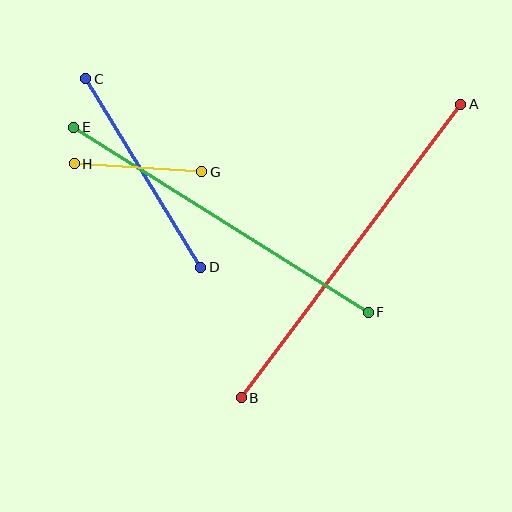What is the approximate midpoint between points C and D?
The midpoint is at approximately (143, 173) pixels.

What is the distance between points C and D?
The distance is approximately 221 pixels.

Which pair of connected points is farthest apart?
Points A and B are farthest apart.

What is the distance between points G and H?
The distance is approximately 128 pixels.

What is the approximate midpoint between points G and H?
The midpoint is at approximately (138, 168) pixels.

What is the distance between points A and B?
The distance is approximately 366 pixels.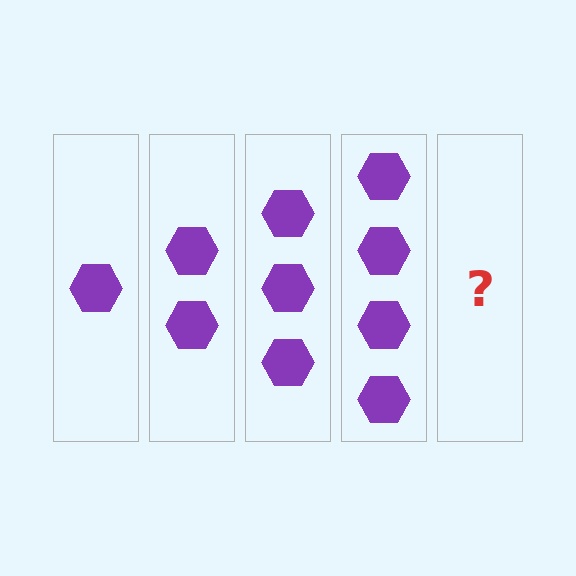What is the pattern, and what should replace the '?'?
The pattern is that each step adds one more hexagon. The '?' should be 5 hexagons.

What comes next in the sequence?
The next element should be 5 hexagons.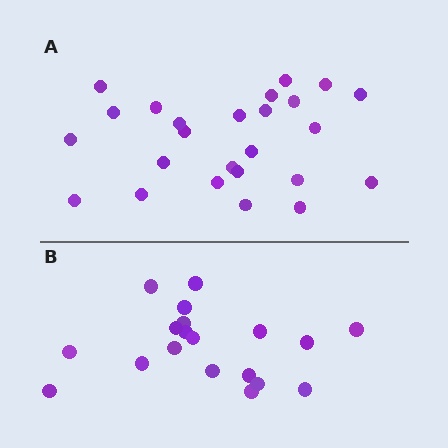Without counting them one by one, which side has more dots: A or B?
Region A (the top region) has more dots.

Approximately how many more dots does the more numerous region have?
Region A has about 6 more dots than region B.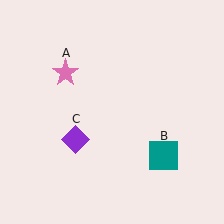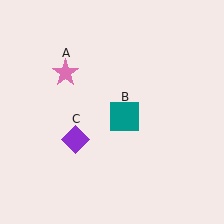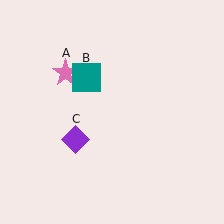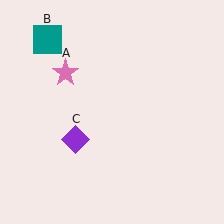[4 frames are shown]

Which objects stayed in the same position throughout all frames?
Pink star (object A) and purple diamond (object C) remained stationary.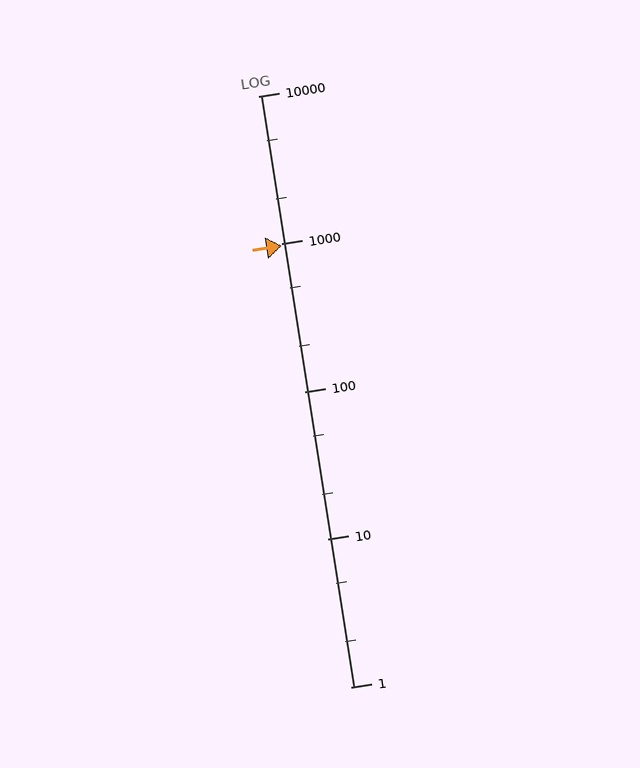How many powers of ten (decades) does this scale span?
The scale spans 4 decades, from 1 to 10000.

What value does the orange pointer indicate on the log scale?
The pointer indicates approximately 970.